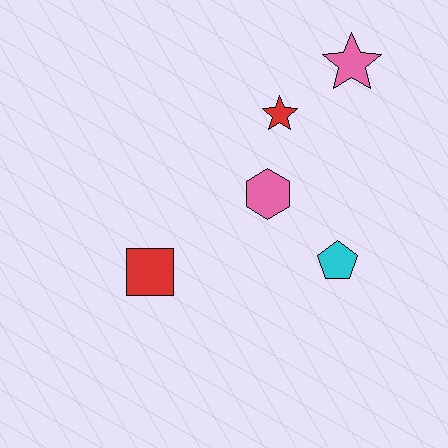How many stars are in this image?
There are 2 stars.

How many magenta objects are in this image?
There are no magenta objects.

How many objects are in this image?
There are 5 objects.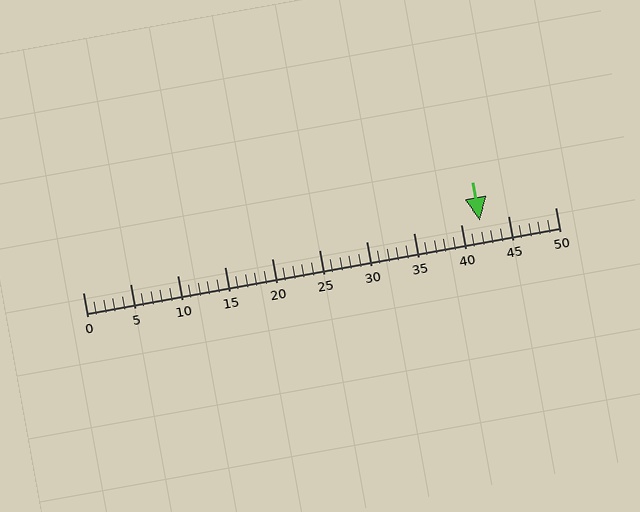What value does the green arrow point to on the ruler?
The green arrow points to approximately 42.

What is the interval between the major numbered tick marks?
The major tick marks are spaced 5 units apart.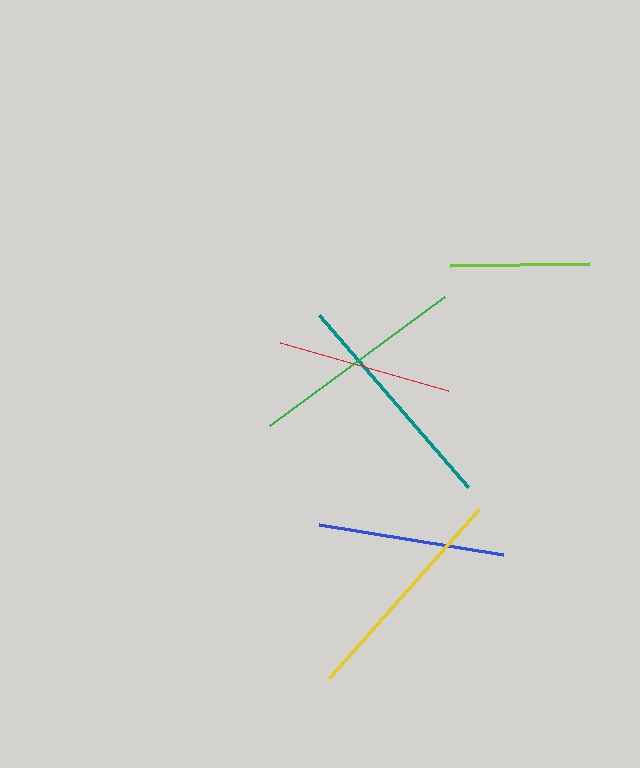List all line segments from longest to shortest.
From longest to shortest: teal, yellow, green, blue, red, lime.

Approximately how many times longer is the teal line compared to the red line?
The teal line is approximately 1.3 times the length of the red line.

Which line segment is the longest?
The teal line is the longest at approximately 228 pixels.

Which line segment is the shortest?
The lime line is the shortest at approximately 139 pixels.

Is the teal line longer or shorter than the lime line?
The teal line is longer than the lime line.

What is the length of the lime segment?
The lime segment is approximately 139 pixels long.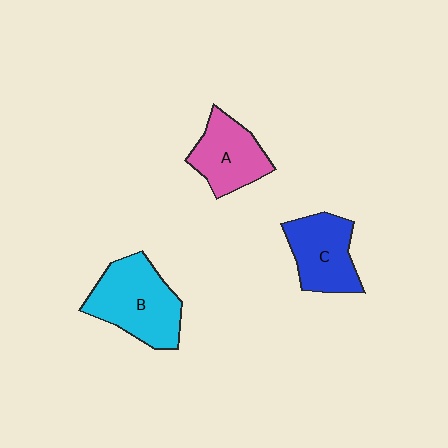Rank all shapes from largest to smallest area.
From largest to smallest: B (cyan), C (blue), A (pink).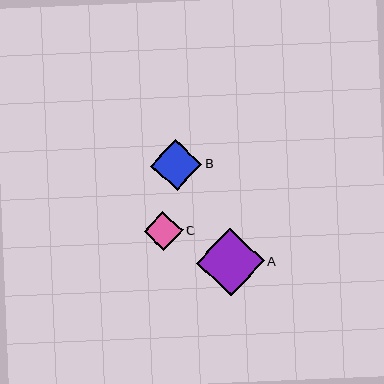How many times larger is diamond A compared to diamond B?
Diamond A is approximately 1.3 times the size of diamond B.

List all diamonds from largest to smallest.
From largest to smallest: A, B, C.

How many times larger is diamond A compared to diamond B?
Diamond A is approximately 1.3 times the size of diamond B.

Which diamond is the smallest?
Diamond C is the smallest with a size of approximately 39 pixels.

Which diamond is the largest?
Diamond A is the largest with a size of approximately 68 pixels.